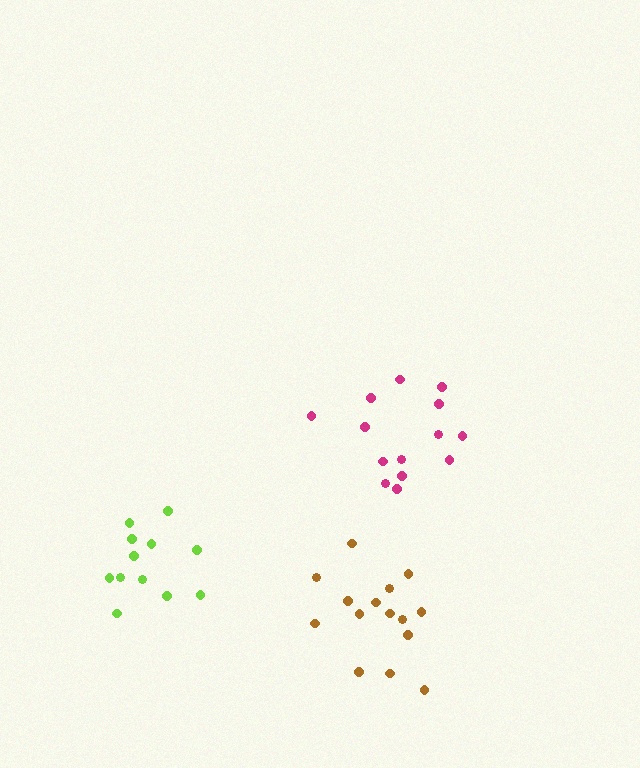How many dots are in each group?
Group 1: 14 dots, Group 2: 15 dots, Group 3: 12 dots (41 total).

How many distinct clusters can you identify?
There are 3 distinct clusters.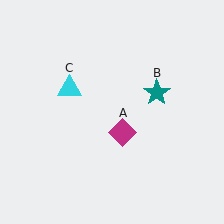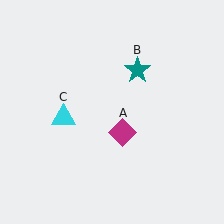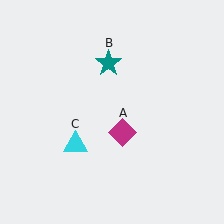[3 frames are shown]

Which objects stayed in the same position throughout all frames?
Magenta diamond (object A) remained stationary.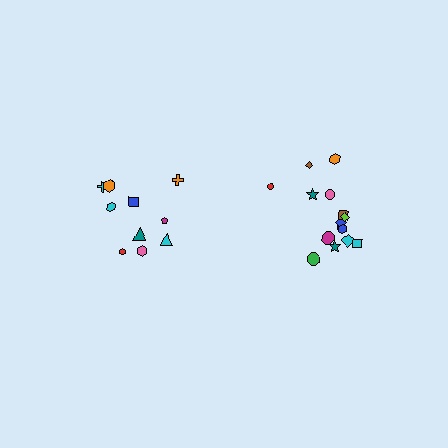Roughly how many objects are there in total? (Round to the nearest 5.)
Roughly 25 objects in total.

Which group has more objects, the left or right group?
The right group.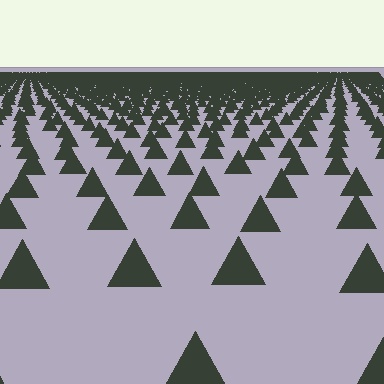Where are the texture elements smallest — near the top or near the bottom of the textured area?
Near the top.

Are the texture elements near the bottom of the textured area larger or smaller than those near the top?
Larger. Near the bottom, elements are closer to the viewer and appear at a bigger on-screen size.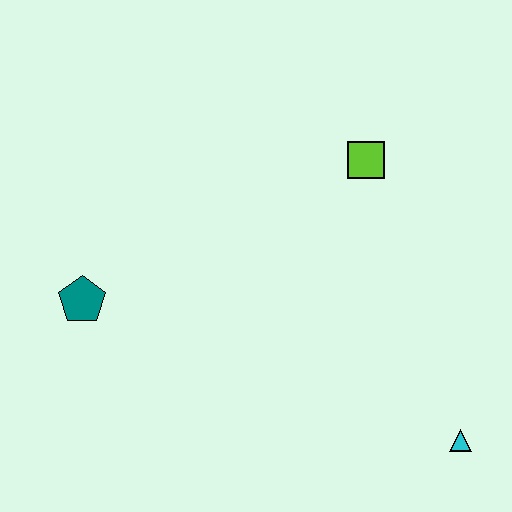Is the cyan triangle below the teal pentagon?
Yes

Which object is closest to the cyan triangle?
The lime square is closest to the cyan triangle.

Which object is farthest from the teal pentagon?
The cyan triangle is farthest from the teal pentagon.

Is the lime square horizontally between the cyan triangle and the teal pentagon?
Yes